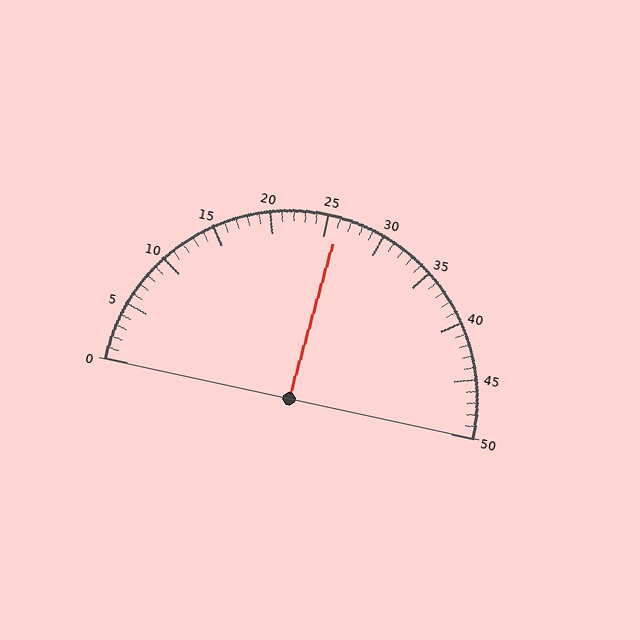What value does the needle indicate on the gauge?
The needle indicates approximately 26.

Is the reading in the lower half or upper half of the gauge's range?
The reading is in the upper half of the range (0 to 50).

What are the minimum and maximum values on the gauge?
The gauge ranges from 0 to 50.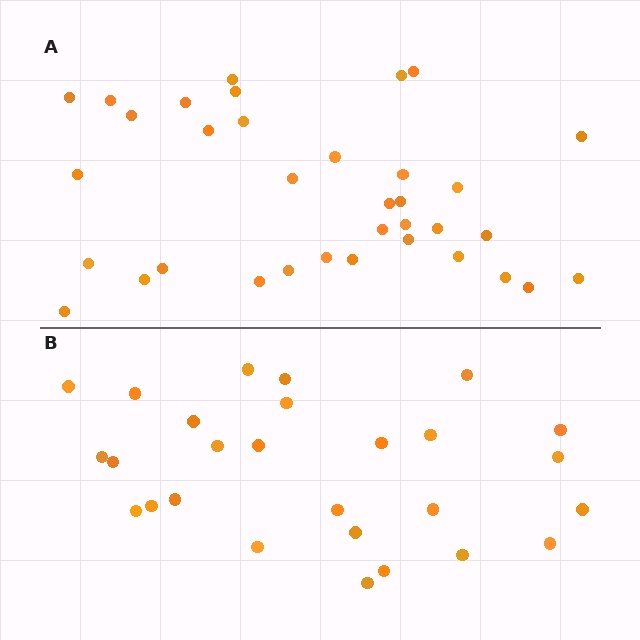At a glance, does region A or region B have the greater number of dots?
Region A (the top region) has more dots.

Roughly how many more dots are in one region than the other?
Region A has roughly 8 or so more dots than region B.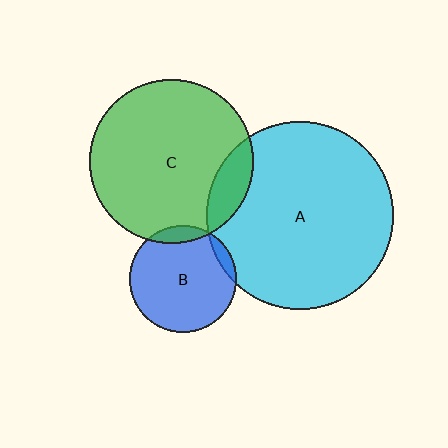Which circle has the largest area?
Circle A (cyan).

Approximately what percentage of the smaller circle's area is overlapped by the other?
Approximately 10%.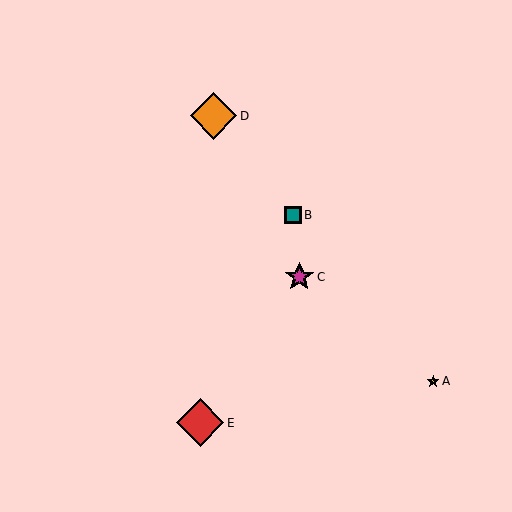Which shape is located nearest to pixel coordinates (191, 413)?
The red diamond (labeled E) at (200, 423) is nearest to that location.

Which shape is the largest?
The red diamond (labeled E) is the largest.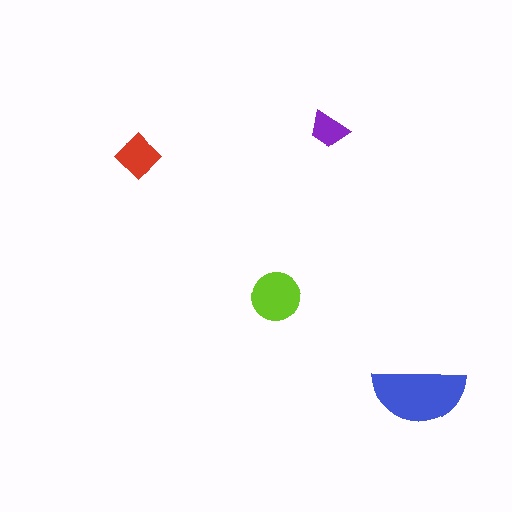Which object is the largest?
The blue semicircle.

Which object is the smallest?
The purple trapezoid.